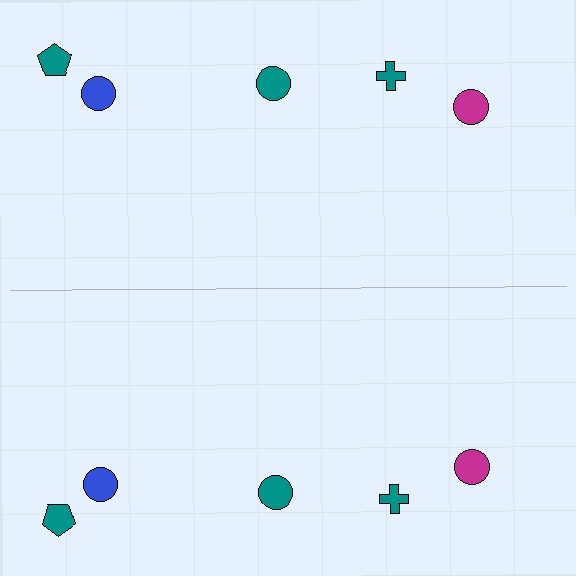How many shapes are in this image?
There are 10 shapes in this image.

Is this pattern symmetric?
Yes, this pattern has bilateral (reflection) symmetry.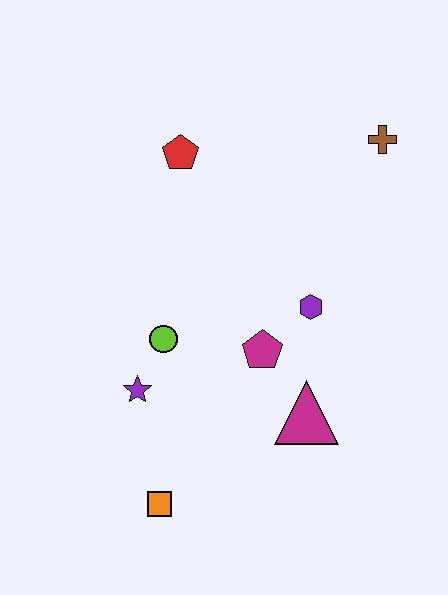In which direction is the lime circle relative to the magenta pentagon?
The lime circle is to the left of the magenta pentagon.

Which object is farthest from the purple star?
The brown cross is farthest from the purple star.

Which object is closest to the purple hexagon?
The magenta pentagon is closest to the purple hexagon.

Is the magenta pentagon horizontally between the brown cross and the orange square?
Yes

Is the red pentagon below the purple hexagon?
No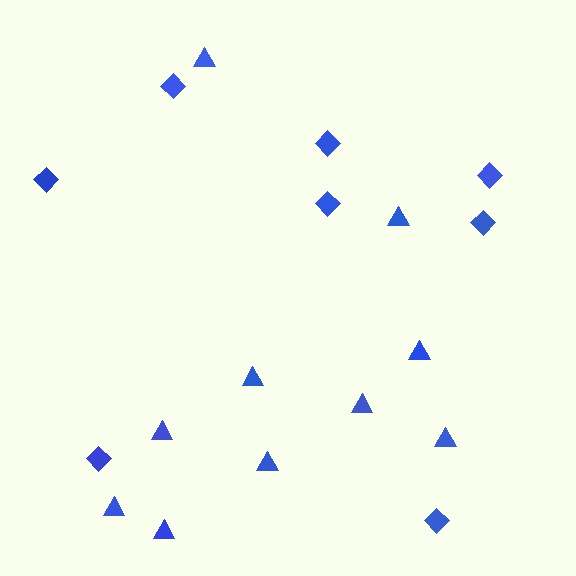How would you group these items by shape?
There are 2 groups: one group of triangles (10) and one group of diamonds (8).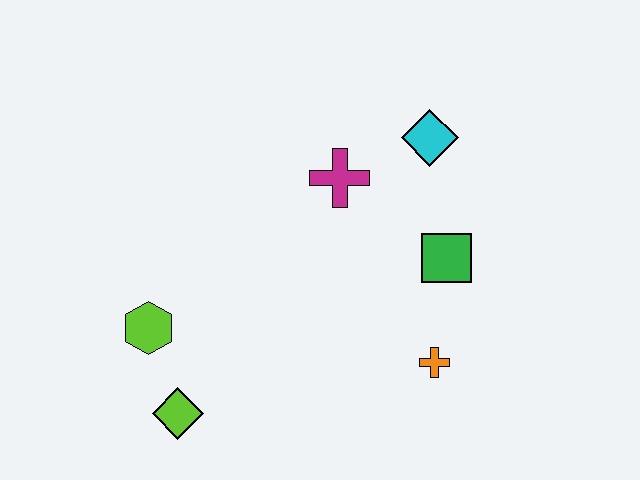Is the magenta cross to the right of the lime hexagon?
Yes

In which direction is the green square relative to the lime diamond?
The green square is to the right of the lime diamond.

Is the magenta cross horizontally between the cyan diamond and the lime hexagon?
Yes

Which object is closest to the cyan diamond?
The magenta cross is closest to the cyan diamond.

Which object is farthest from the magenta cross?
The lime diamond is farthest from the magenta cross.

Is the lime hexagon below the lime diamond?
No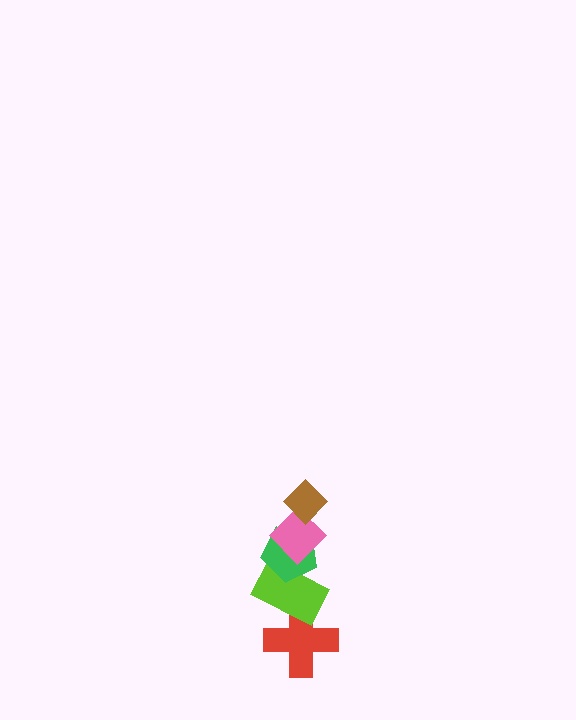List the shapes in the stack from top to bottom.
From top to bottom: the brown diamond, the pink diamond, the green pentagon, the lime rectangle, the red cross.